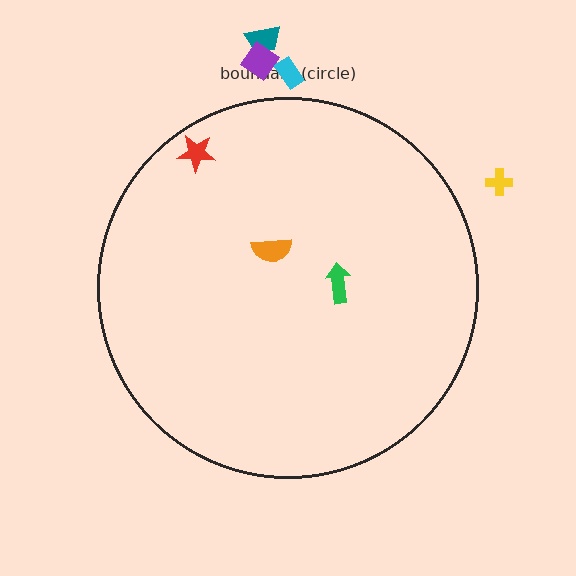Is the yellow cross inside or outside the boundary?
Outside.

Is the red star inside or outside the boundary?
Inside.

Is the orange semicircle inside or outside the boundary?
Inside.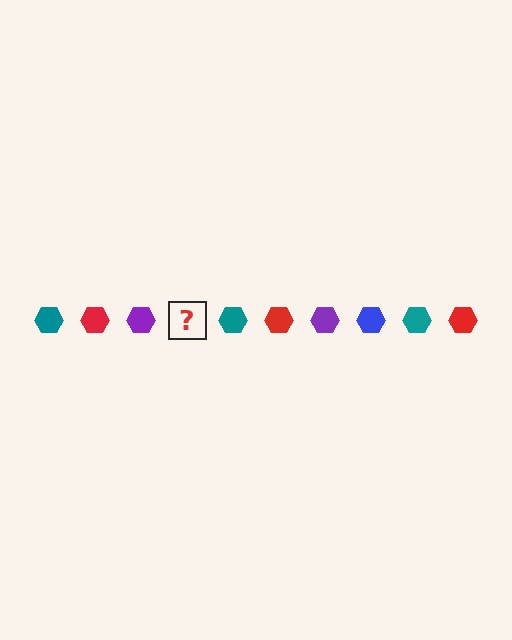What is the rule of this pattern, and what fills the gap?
The rule is that the pattern cycles through teal, red, purple, blue hexagons. The gap should be filled with a blue hexagon.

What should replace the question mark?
The question mark should be replaced with a blue hexagon.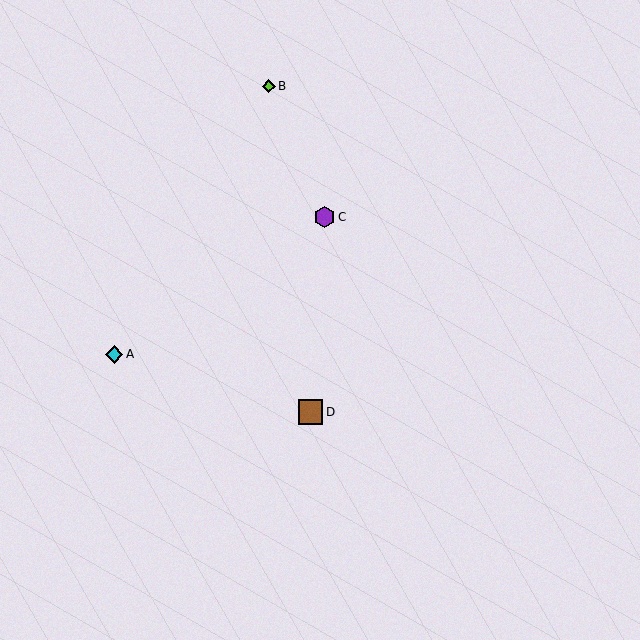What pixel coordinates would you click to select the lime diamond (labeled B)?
Click at (269, 86) to select the lime diamond B.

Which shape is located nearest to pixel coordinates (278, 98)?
The lime diamond (labeled B) at (269, 86) is nearest to that location.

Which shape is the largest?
The brown square (labeled D) is the largest.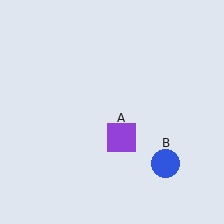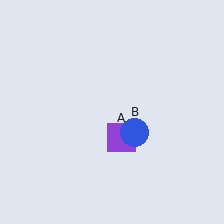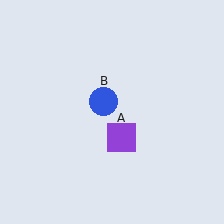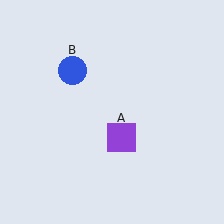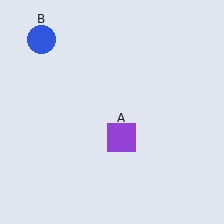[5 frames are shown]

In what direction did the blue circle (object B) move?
The blue circle (object B) moved up and to the left.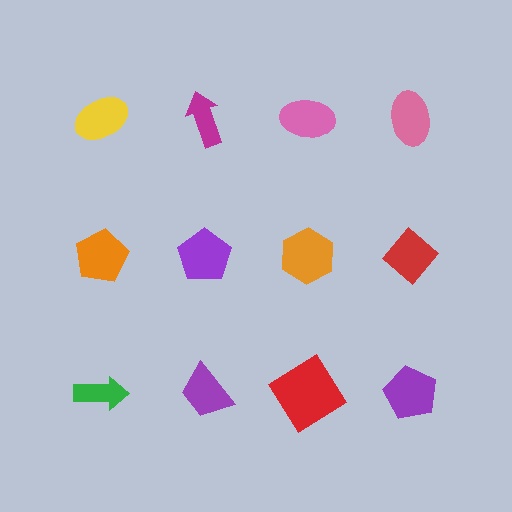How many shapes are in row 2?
4 shapes.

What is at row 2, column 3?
An orange hexagon.